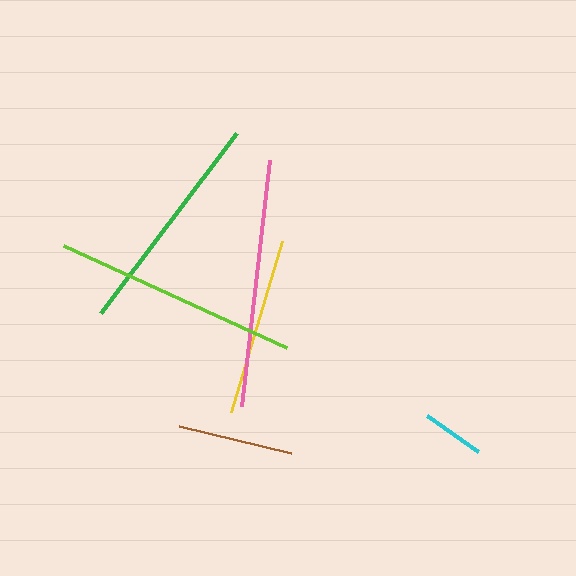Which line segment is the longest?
The pink line is the longest at approximately 248 pixels.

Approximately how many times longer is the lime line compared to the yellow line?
The lime line is approximately 1.4 times the length of the yellow line.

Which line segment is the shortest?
The cyan line is the shortest at approximately 62 pixels.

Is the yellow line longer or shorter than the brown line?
The yellow line is longer than the brown line.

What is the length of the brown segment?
The brown segment is approximately 116 pixels long.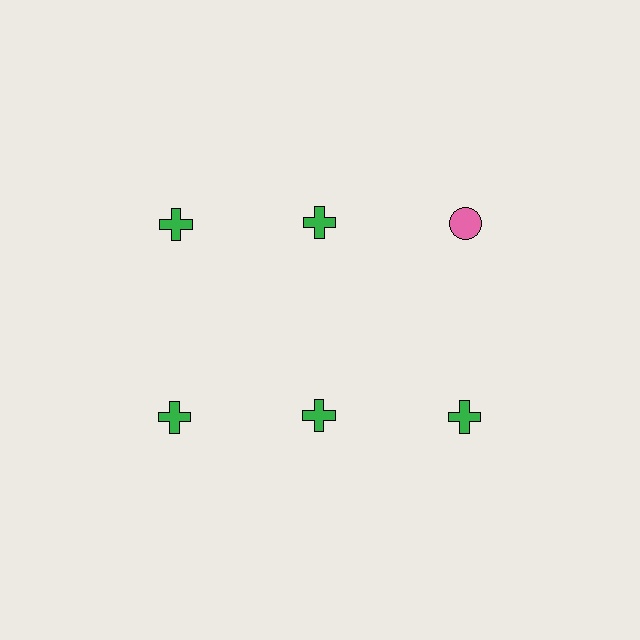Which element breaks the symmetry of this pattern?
The pink circle in the top row, center column breaks the symmetry. All other shapes are green crosses.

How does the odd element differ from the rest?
It differs in both color (pink instead of green) and shape (circle instead of cross).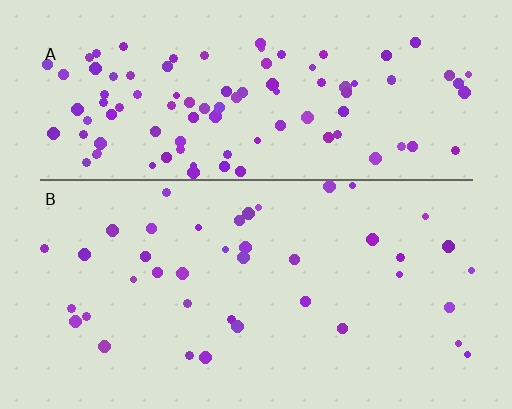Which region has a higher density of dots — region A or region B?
A (the top).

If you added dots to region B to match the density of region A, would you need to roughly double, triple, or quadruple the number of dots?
Approximately triple.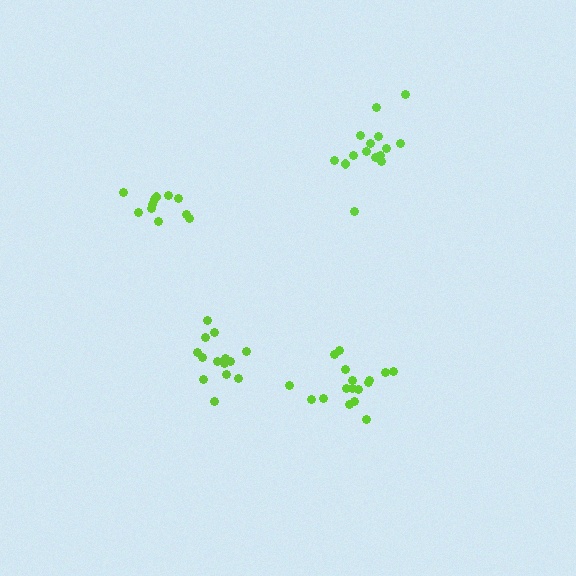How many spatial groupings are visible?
There are 4 spatial groupings.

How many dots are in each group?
Group 1: 15 dots, Group 2: 11 dots, Group 3: 17 dots, Group 4: 14 dots (57 total).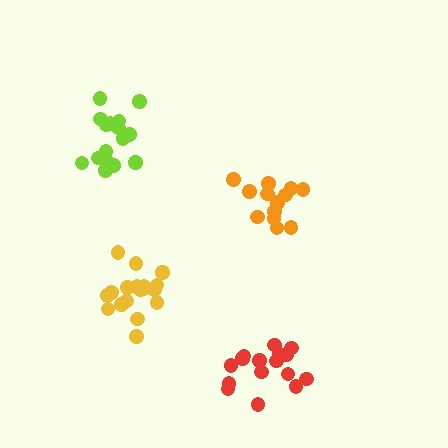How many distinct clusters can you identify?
There are 4 distinct clusters.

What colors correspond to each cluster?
The clusters are colored: red, yellow, lime, orange.